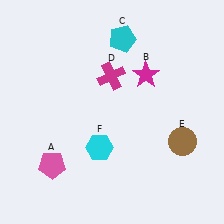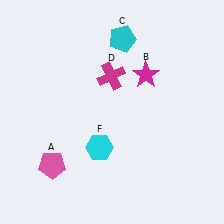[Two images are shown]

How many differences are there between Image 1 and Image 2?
There is 1 difference between the two images.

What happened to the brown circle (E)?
The brown circle (E) was removed in Image 2. It was in the bottom-right area of Image 1.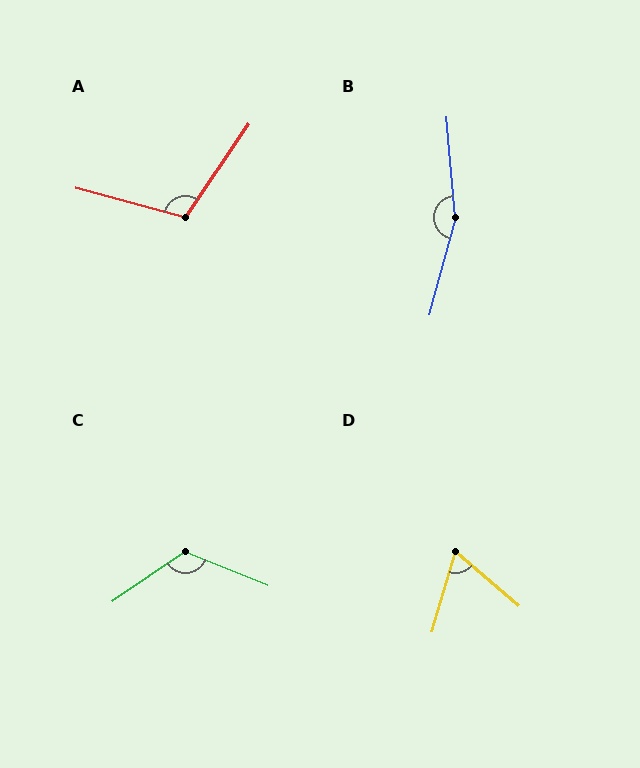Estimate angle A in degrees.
Approximately 109 degrees.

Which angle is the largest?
B, at approximately 160 degrees.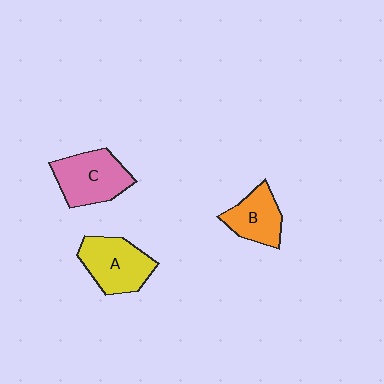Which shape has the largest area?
Shape C (pink).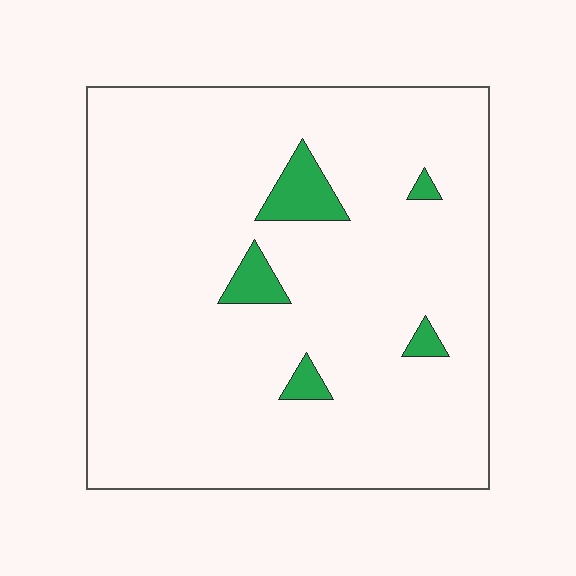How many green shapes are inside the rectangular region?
5.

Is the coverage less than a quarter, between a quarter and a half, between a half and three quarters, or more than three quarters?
Less than a quarter.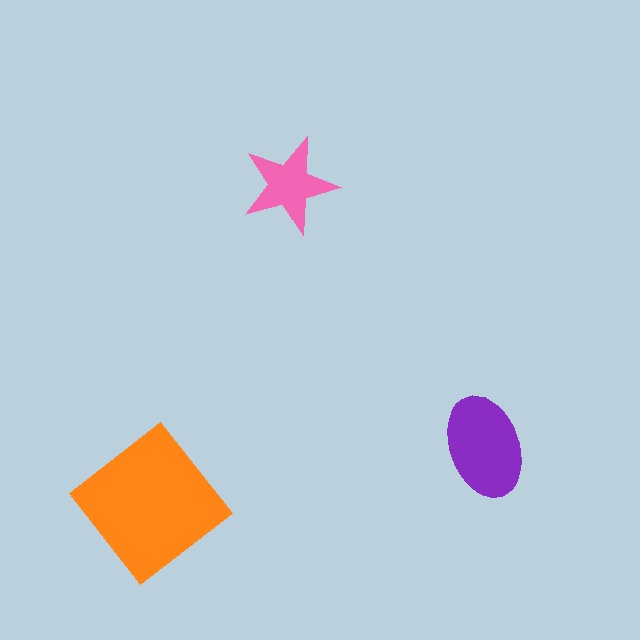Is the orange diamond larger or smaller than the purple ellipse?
Larger.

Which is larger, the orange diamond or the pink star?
The orange diamond.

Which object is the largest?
The orange diamond.